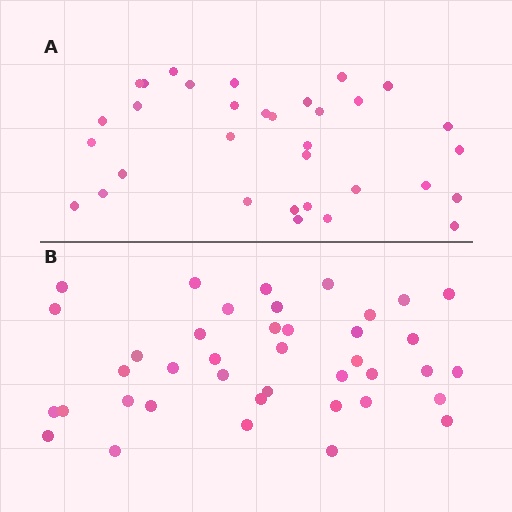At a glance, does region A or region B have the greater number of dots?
Region B (the bottom region) has more dots.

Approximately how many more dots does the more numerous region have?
Region B has roughly 8 or so more dots than region A.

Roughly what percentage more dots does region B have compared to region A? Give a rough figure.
About 20% more.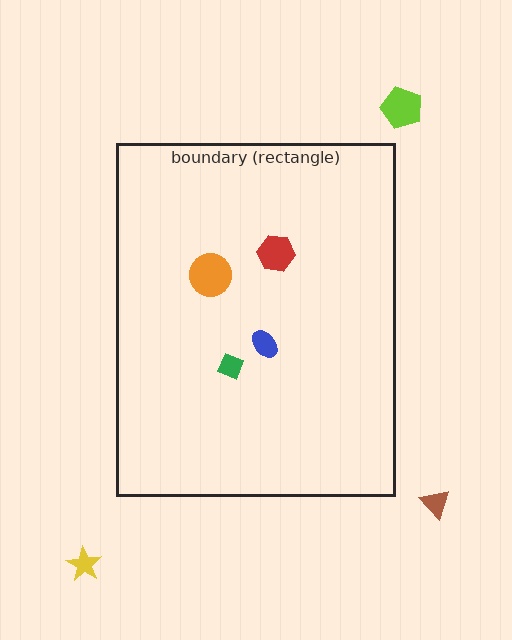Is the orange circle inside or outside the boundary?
Inside.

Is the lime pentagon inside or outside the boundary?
Outside.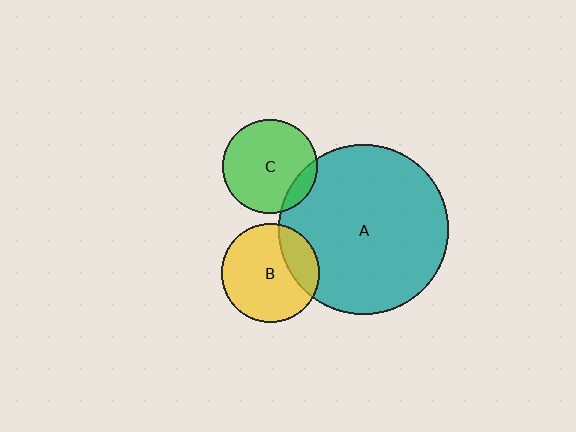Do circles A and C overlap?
Yes.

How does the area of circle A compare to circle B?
Approximately 3.0 times.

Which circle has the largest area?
Circle A (teal).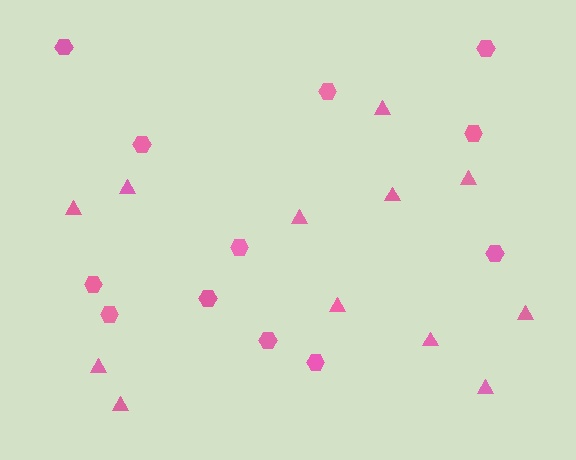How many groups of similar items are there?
There are 2 groups: one group of triangles (12) and one group of hexagons (12).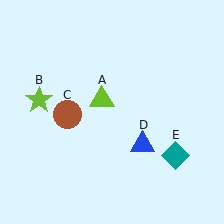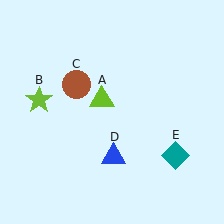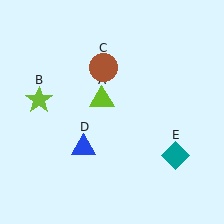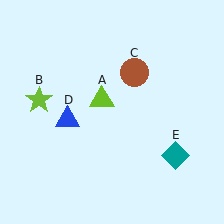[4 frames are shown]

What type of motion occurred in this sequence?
The brown circle (object C), blue triangle (object D) rotated clockwise around the center of the scene.